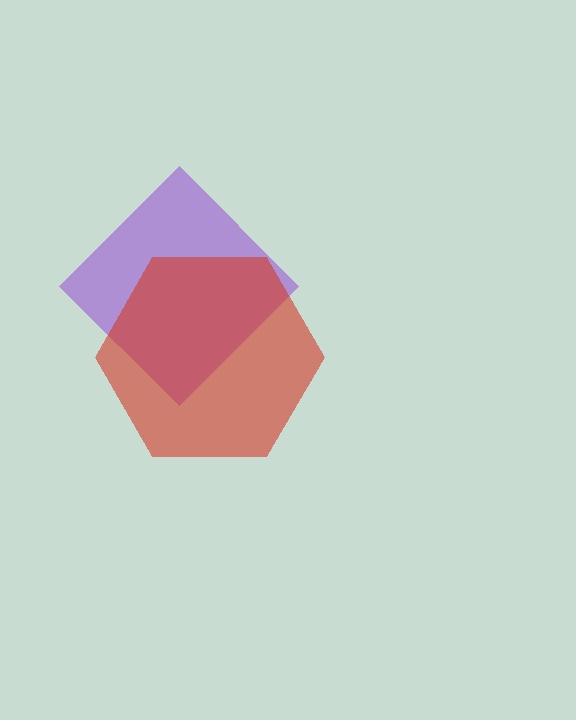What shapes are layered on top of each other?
The layered shapes are: a purple diamond, a red hexagon.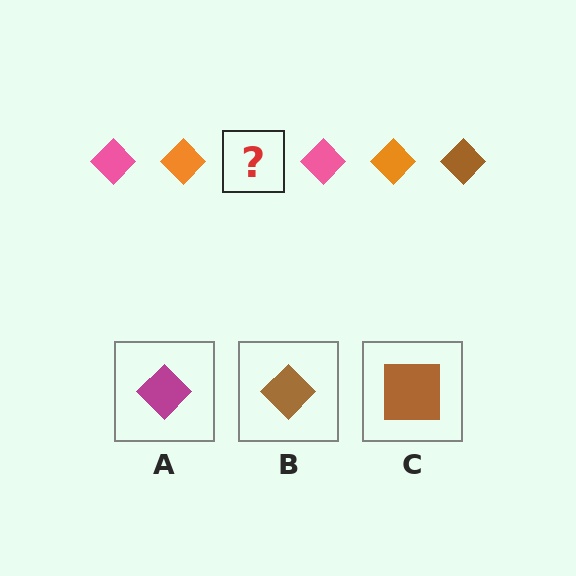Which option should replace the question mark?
Option B.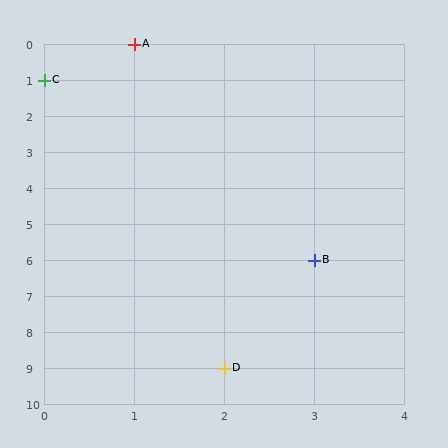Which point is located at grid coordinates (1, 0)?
Point A is at (1, 0).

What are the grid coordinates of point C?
Point C is at grid coordinates (0, 1).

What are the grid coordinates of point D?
Point D is at grid coordinates (2, 9).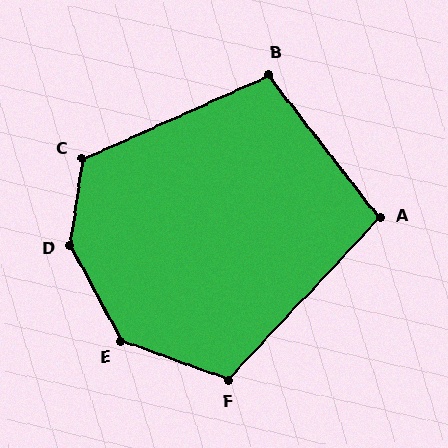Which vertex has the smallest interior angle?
A, at approximately 99 degrees.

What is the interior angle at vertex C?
Approximately 123 degrees (obtuse).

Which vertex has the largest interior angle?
D, at approximately 143 degrees.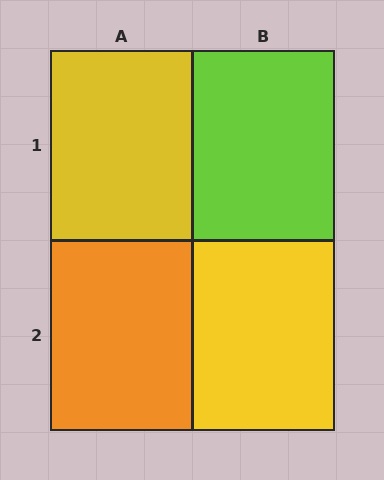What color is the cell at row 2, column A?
Orange.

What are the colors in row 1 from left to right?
Yellow, lime.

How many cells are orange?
1 cell is orange.